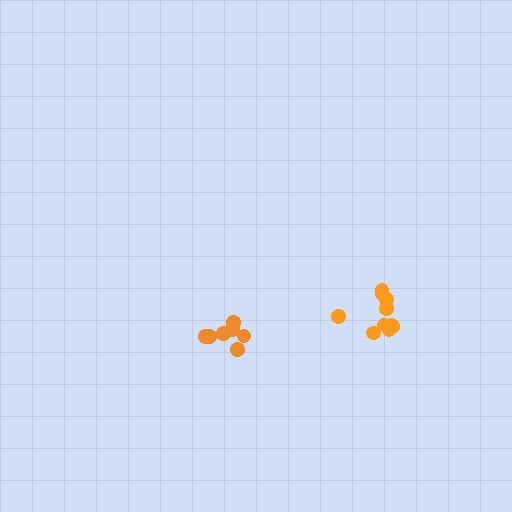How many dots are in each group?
Group 1: 10 dots, Group 2: 7 dots (17 total).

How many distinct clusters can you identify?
There are 2 distinct clusters.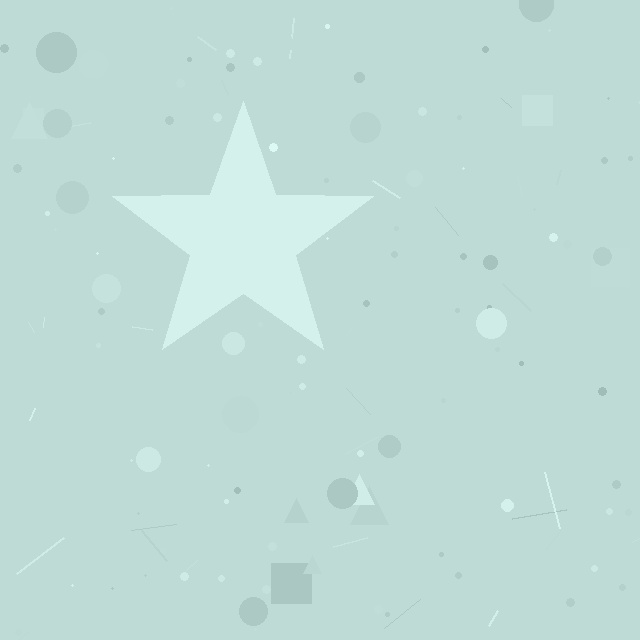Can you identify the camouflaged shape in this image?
The camouflaged shape is a star.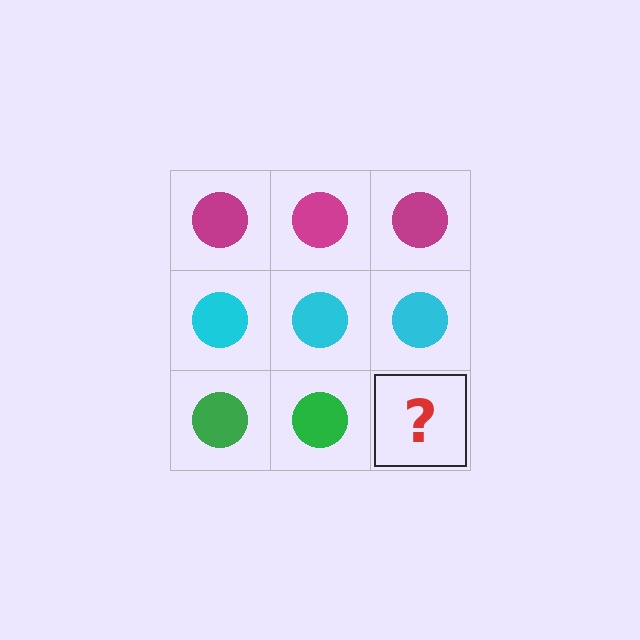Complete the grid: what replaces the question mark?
The question mark should be replaced with a green circle.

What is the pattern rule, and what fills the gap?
The rule is that each row has a consistent color. The gap should be filled with a green circle.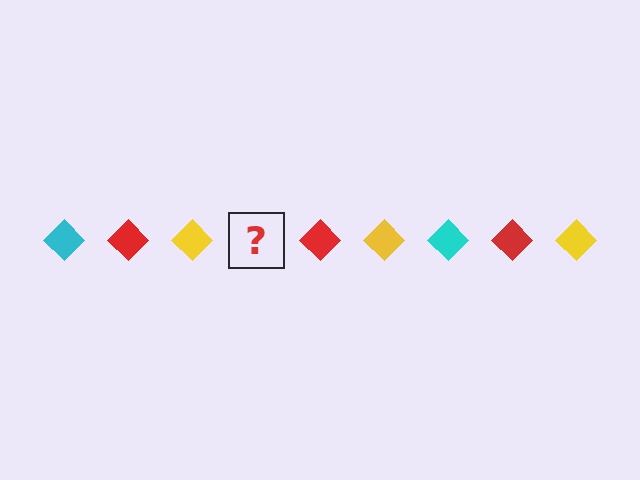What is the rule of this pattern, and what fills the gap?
The rule is that the pattern cycles through cyan, red, yellow diamonds. The gap should be filled with a cyan diamond.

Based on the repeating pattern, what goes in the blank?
The blank should be a cyan diamond.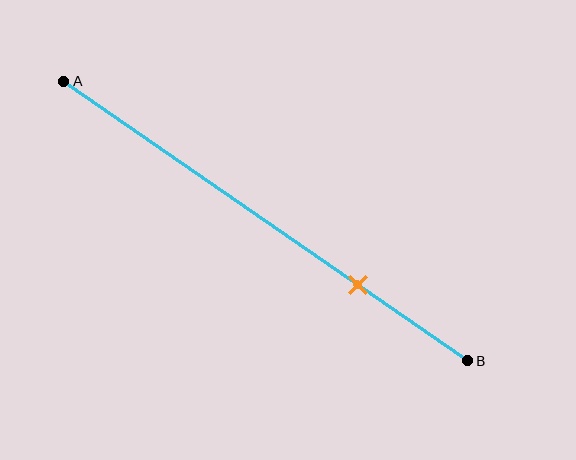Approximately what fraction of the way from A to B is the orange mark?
The orange mark is approximately 75% of the way from A to B.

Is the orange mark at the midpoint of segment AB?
No, the mark is at about 75% from A, not at the 50% midpoint.